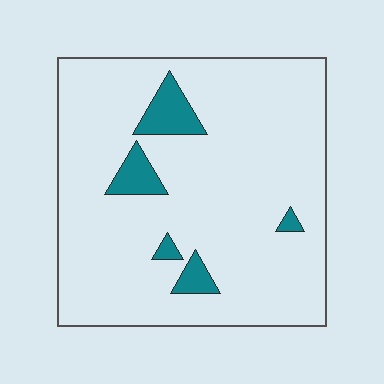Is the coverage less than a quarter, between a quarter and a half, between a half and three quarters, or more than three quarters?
Less than a quarter.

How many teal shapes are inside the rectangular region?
5.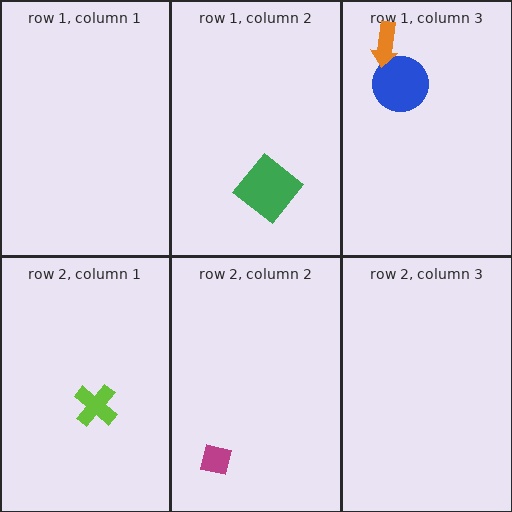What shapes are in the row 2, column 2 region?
The magenta square.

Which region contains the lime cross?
The row 2, column 1 region.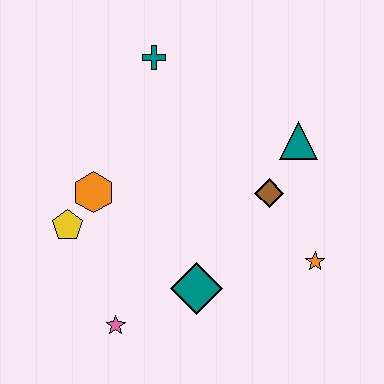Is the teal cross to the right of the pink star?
Yes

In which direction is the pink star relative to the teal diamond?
The pink star is to the left of the teal diamond.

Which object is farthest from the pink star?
The teal cross is farthest from the pink star.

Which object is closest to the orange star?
The brown diamond is closest to the orange star.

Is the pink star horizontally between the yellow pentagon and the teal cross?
Yes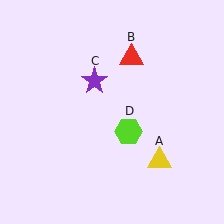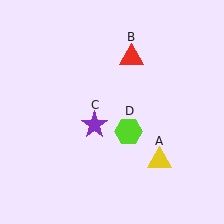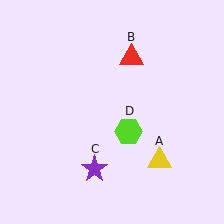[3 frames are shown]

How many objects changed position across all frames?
1 object changed position: purple star (object C).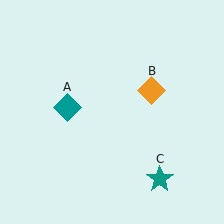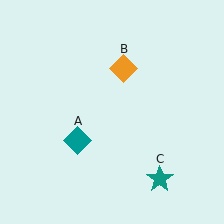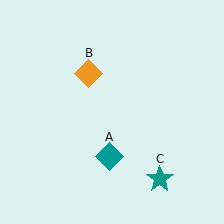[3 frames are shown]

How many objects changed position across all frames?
2 objects changed position: teal diamond (object A), orange diamond (object B).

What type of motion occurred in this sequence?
The teal diamond (object A), orange diamond (object B) rotated counterclockwise around the center of the scene.